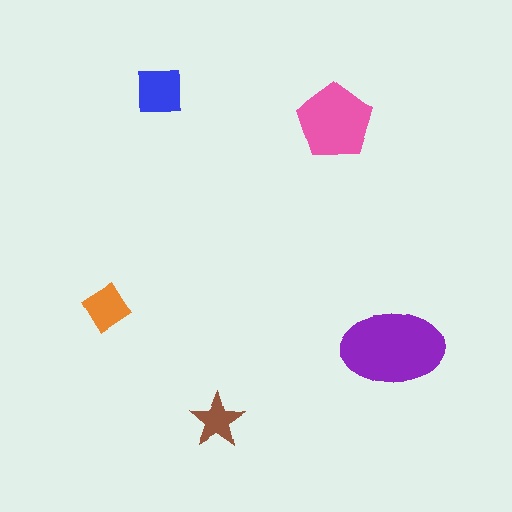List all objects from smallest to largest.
The brown star, the orange diamond, the blue square, the pink pentagon, the purple ellipse.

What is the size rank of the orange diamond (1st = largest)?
4th.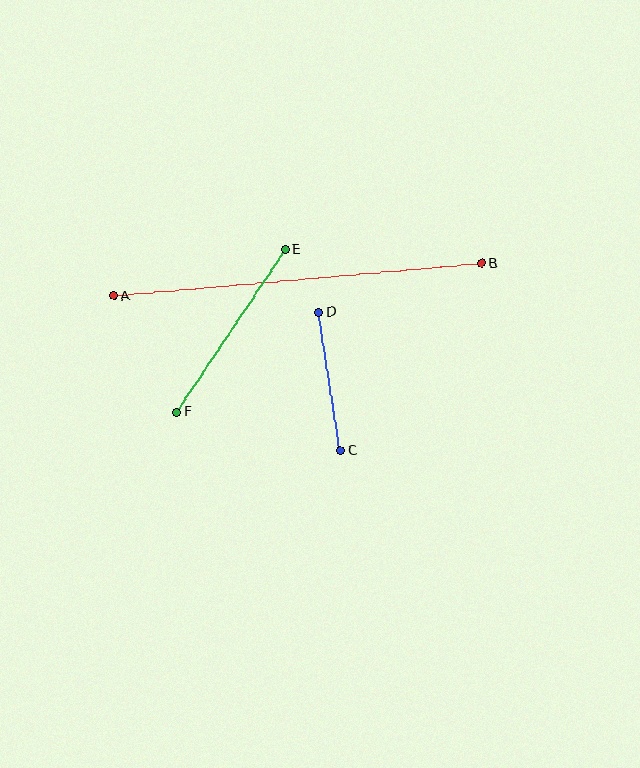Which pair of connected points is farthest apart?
Points A and B are farthest apart.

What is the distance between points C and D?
The distance is approximately 140 pixels.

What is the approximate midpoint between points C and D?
The midpoint is at approximately (330, 381) pixels.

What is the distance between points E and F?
The distance is approximately 195 pixels.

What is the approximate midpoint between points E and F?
The midpoint is at approximately (231, 331) pixels.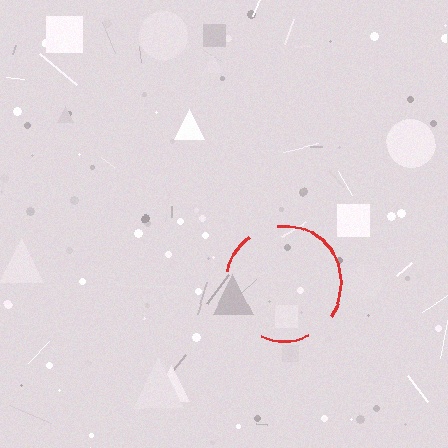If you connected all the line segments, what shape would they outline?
They would outline a circle.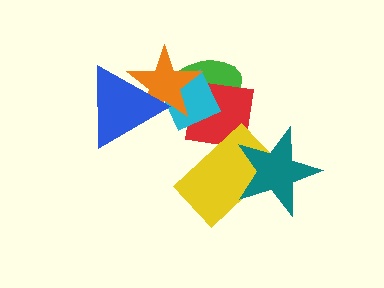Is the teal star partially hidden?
No, no other shape covers it.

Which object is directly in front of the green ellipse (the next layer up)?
The red square is directly in front of the green ellipse.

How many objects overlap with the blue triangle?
2 objects overlap with the blue triangle.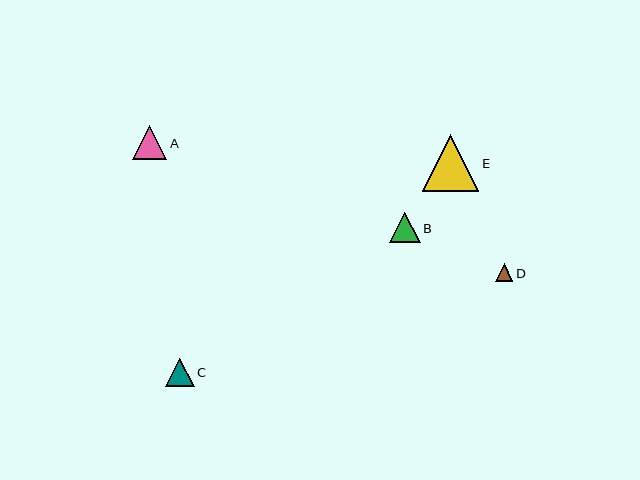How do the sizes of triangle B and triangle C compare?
Triangle B and triangle C are approximately the same size.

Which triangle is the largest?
Triangle E is the largest with a size of approximately 56 pixels.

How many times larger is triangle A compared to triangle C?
Triangle A is approximately 1.2 times the size of triangle C.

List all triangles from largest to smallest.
From largest to smallest: E, A, B, C, D.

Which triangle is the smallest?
Triangle D is the smallest with a size of approximately 18 pixels.